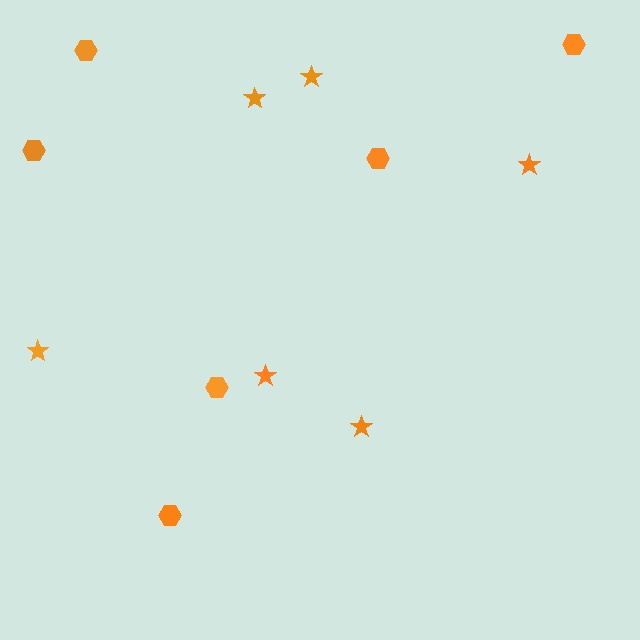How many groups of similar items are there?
There are 2 groups: one group of hexagons (6) and one group of stars (6).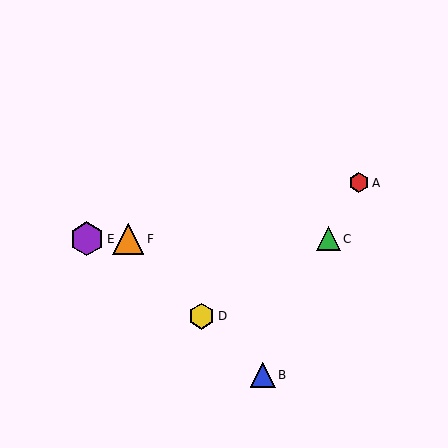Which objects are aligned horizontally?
Objects C, E, F are aligned horizontally.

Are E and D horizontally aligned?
No, E is at y≈239 and D is at y≈316.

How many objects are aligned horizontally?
3 objects (C, E, F) are aligned horizontally.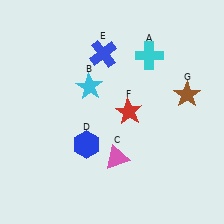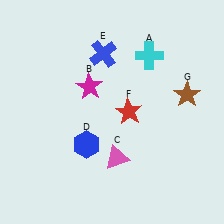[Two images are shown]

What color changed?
The star (B) changed from cyan in Image 1 to magenta in Image 2.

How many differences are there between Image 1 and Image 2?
There is 1 difference between the two images.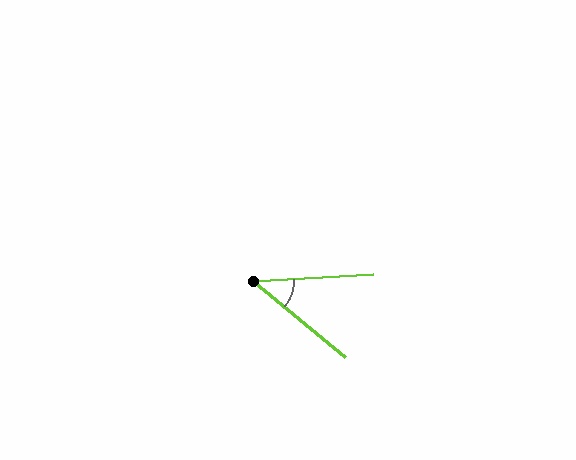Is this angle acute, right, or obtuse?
It is acute.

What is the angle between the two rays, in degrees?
Approximately 43 degrees.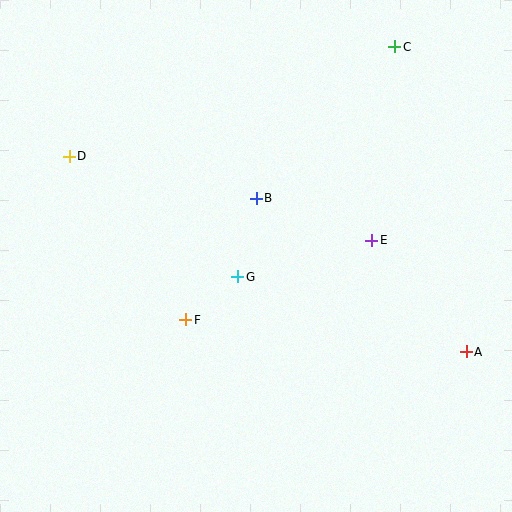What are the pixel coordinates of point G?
Point G is at (238, 277).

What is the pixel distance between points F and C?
The distance between F and C is 344 pixels.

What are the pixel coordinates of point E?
Point E is at (372, 240).